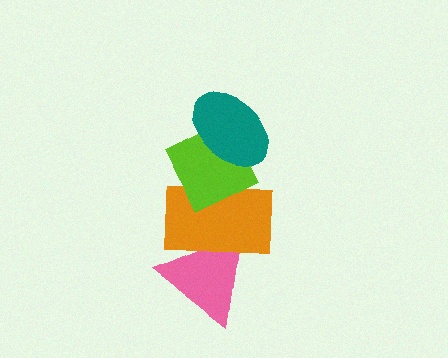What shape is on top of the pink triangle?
The orange rectangle is on top of the pink triangle.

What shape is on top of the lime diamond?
The teal ellipse is on top of the lime diamond.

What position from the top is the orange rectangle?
The orange rectangle is 3rd from the top.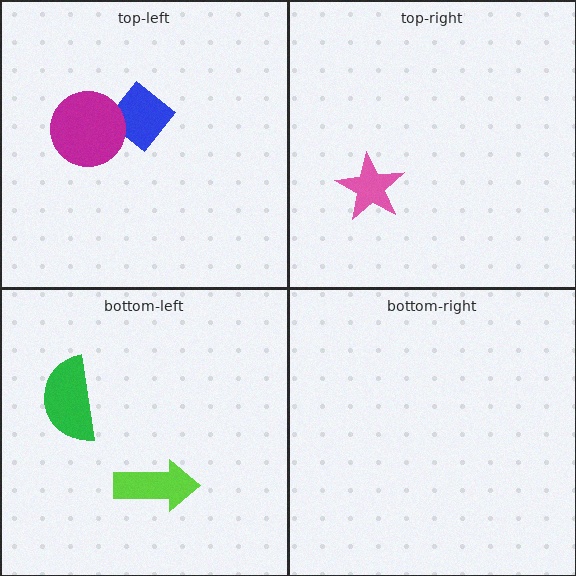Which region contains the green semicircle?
The bottom-left region.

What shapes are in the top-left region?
The blue diamond, the magenta circle.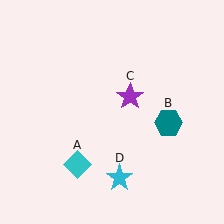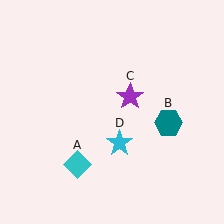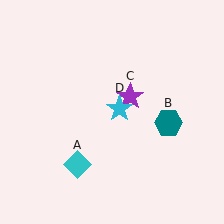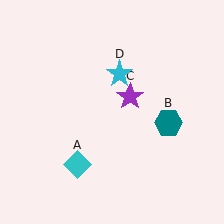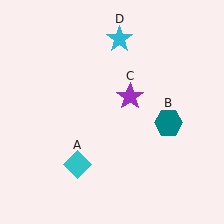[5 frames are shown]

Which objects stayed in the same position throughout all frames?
Cyan diamond (object A) and teal hexagon (object B) and purple star (object C) remained stationary.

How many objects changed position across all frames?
1 object changed position: cyan star (object D).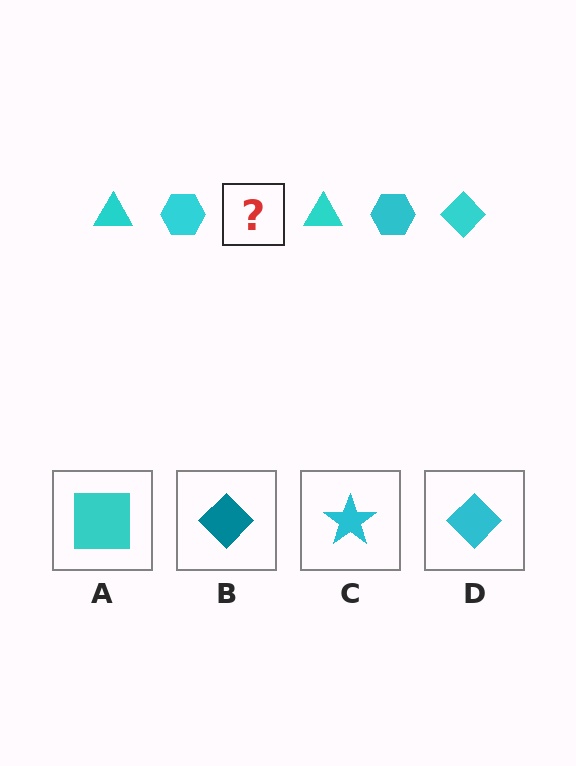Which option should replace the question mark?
Option D.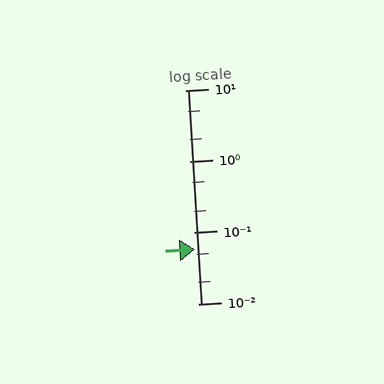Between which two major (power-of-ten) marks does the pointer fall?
The pointer is between 0.01 and 0.1.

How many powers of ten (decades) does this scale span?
The scale spans 3 decades, from 0.01 to 10.